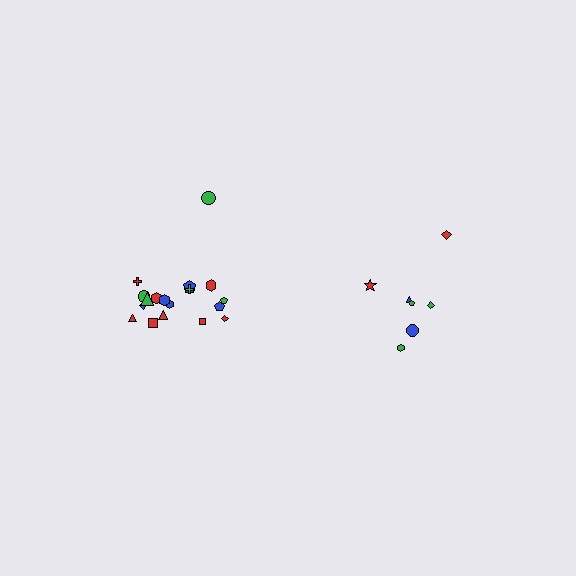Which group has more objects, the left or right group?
The left group.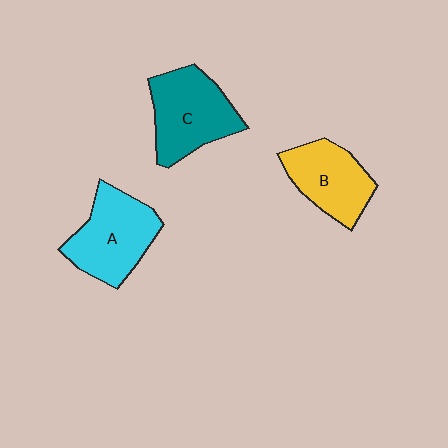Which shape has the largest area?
Shape C (teal).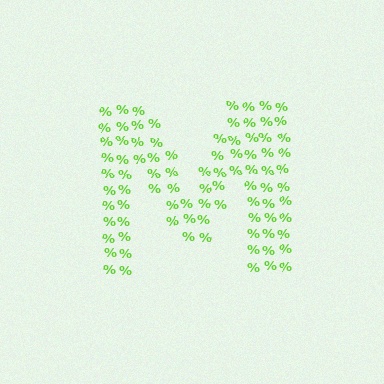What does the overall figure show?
The overall figure shows the letter M.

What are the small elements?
The small elements are percent signs.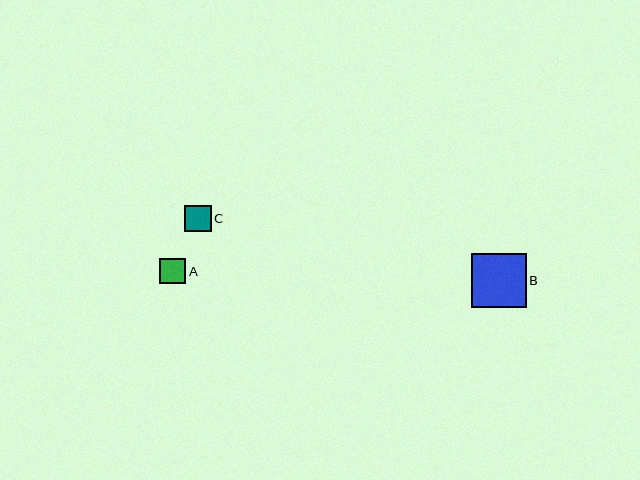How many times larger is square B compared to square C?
Square B is approximately 2.1 times the size of square C.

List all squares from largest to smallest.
From largest to smallest: B, C, A.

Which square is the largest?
Square B is the largest with a size of approximately 55 pixels.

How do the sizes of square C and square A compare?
Square C and square A are approximately the same size.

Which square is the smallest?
Square A is the smallest with a size of approximately 26 pixels.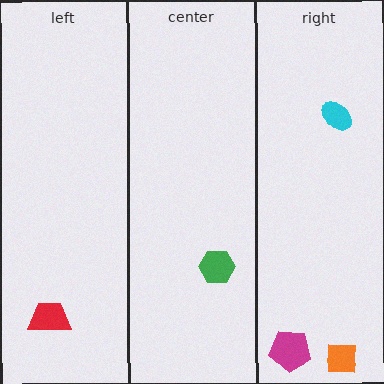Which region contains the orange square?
The right region.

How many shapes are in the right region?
3.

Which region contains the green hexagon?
The center region.